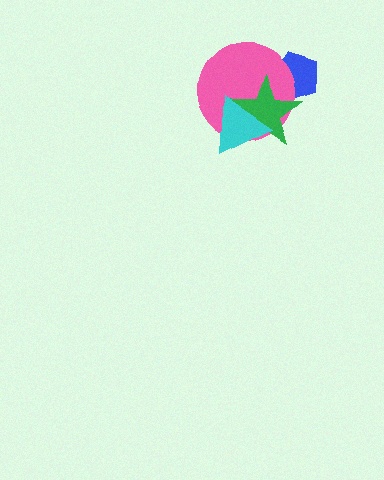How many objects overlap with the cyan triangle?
2 objects overlap with the cyan triangle.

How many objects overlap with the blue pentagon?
2 objects overlap with the blue pentagon.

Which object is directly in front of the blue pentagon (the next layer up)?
The pink circle is directly in front of the blue pentagon.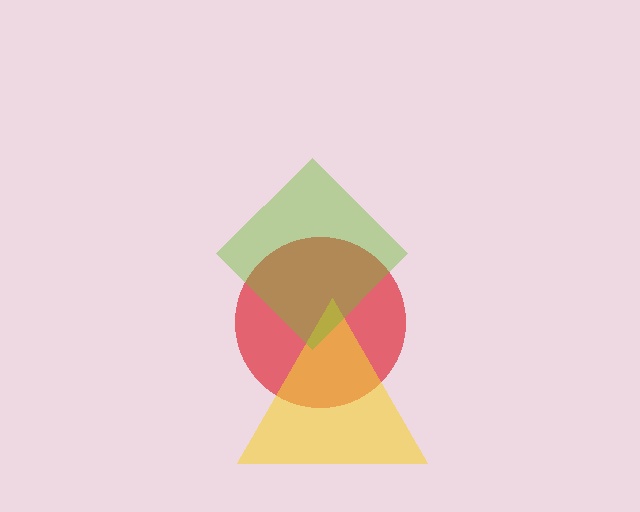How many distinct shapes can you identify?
There are 3 distinct shapes: a red circle, a yellow triangle, a lime diamond.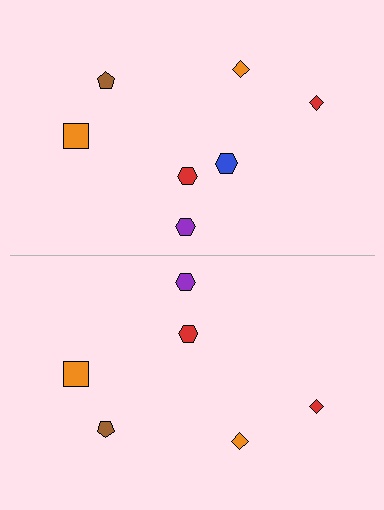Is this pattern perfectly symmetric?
No, the pattern is not perfectly symmetric. A blue hexagon is missing from the bottom side.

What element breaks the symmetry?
A blue hexagon is missing from the bottom side.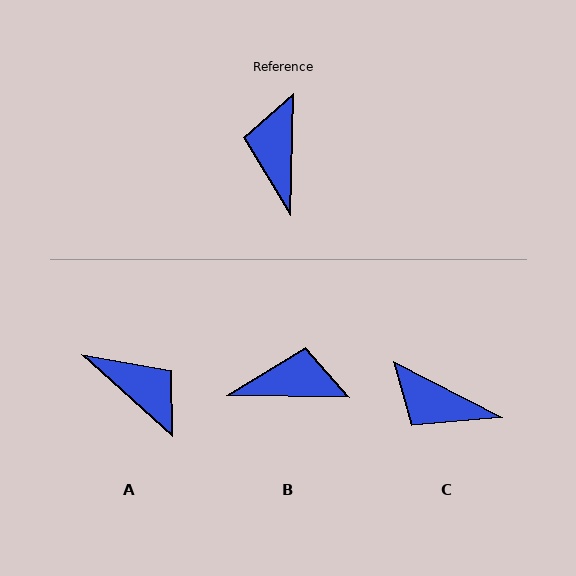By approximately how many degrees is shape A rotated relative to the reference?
Approximately 131 degrees clockwise.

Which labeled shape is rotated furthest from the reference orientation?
A, about 131 degrees away.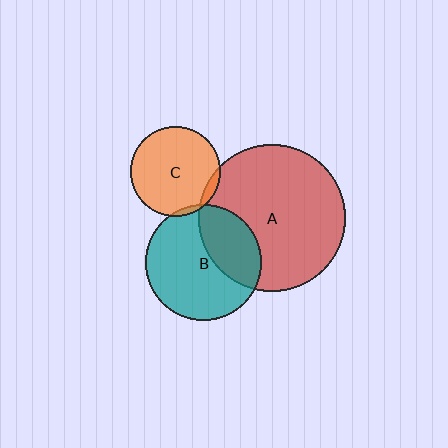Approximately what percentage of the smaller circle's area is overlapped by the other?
Approximately 5%.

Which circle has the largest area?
Circle A (red).